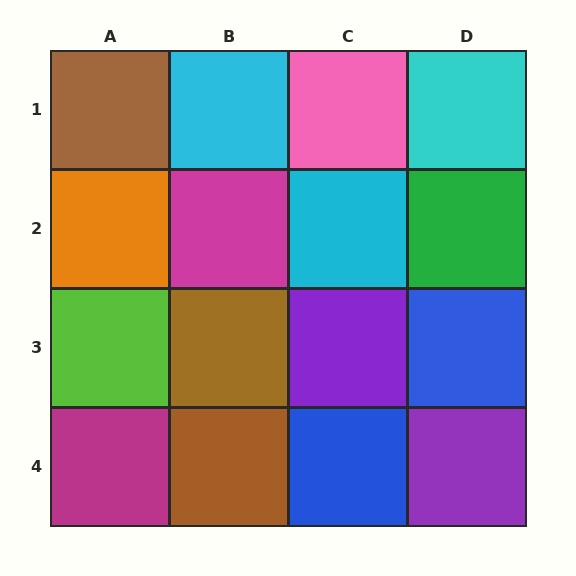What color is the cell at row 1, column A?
Brown.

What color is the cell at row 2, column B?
Magenta.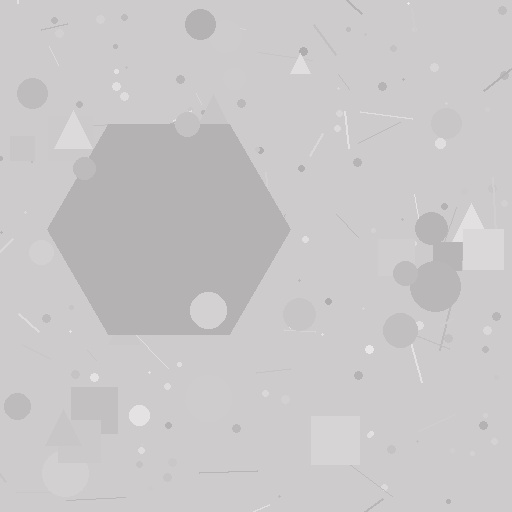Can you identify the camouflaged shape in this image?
The camouflaged shape is a hexagon.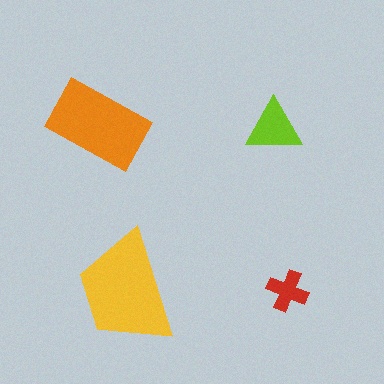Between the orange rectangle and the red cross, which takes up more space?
The orange rectangle.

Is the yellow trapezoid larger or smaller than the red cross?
Larger.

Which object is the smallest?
The red cross.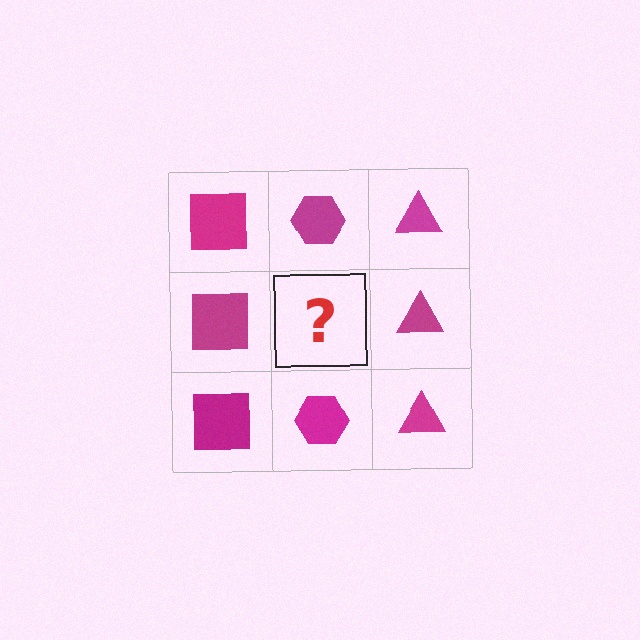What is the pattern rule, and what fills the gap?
The rule is that each column has a consistent shape. The gap should be filled with a magenta hexagon.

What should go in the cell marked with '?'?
The missing cell should contain a magenta hexagon.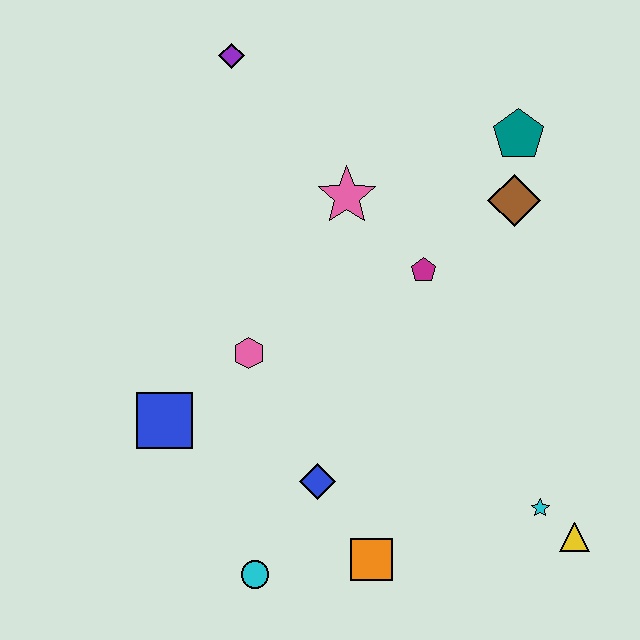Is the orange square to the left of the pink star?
No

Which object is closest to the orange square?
The blue diamond is closest to the orange square.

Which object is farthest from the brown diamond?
The cyan circle is farthest from the brown diamond.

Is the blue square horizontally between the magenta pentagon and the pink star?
No